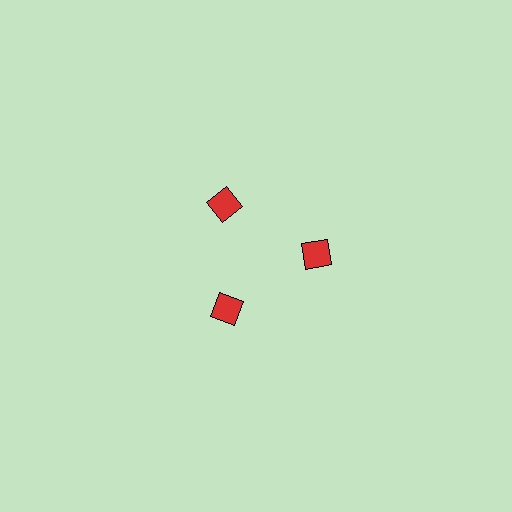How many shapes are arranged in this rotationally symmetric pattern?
There are 3 shapes, arranged in 3 groups of 1.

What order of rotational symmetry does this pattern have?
This pattern has 3-fold rotational symmetry.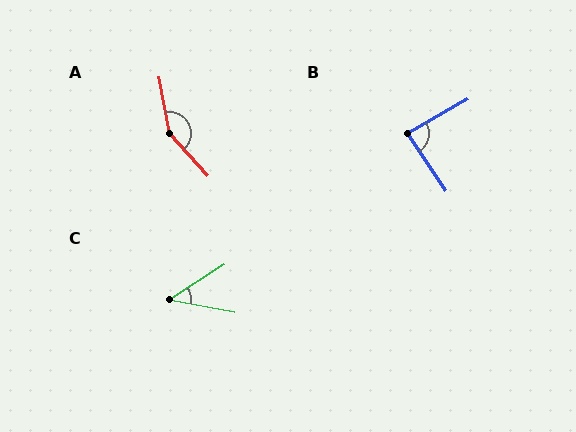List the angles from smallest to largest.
C (44°), B (86°), A (148°).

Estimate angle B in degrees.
Approximately 86 degrees.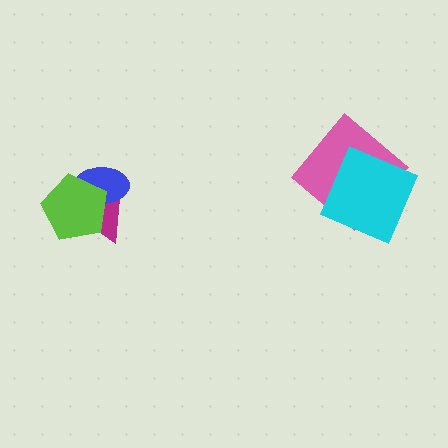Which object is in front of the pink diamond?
The cyan square is in front of the pink diamond.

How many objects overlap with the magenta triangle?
2 objects overlap with the magenta triangle.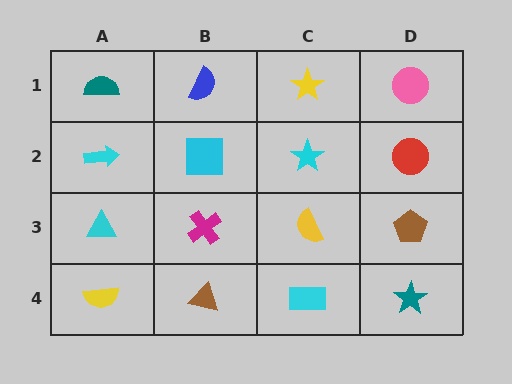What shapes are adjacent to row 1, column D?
A red circle (row 2, column D), a yellow star (row 1, column C).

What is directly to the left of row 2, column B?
A cyan arrow.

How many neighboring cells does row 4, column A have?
2.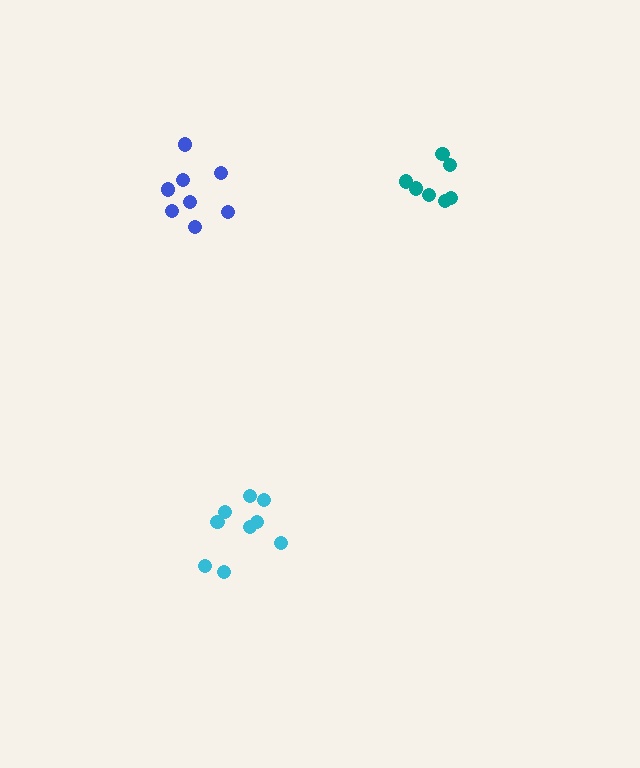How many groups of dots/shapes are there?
There are 3 groups.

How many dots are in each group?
Group 1: 9 dots, Group 2: 8 dots, Group 3: 7 dots (24 total).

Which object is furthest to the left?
The blue cluster is leftmost.